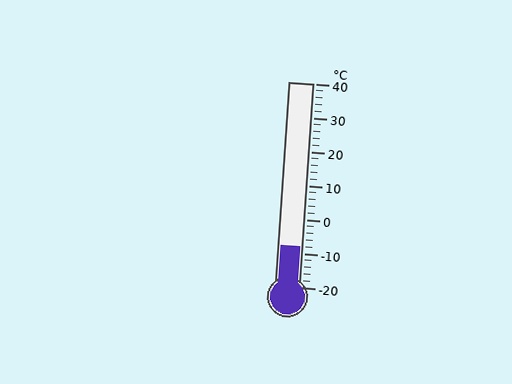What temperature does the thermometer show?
The thermometer shows approximately -8°C.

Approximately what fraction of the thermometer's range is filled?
The thermometer is filled to approximately 20% of its range.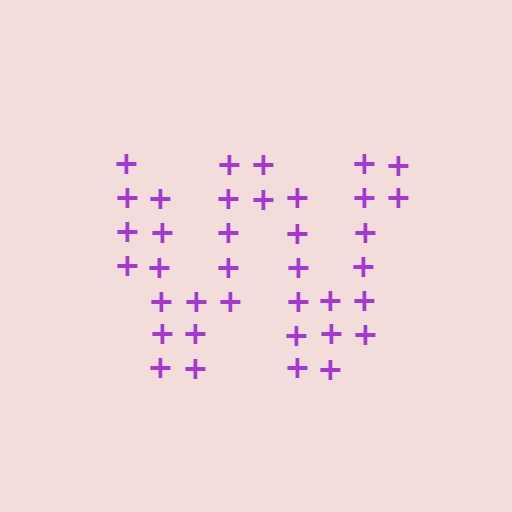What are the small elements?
The small elements are plus signs.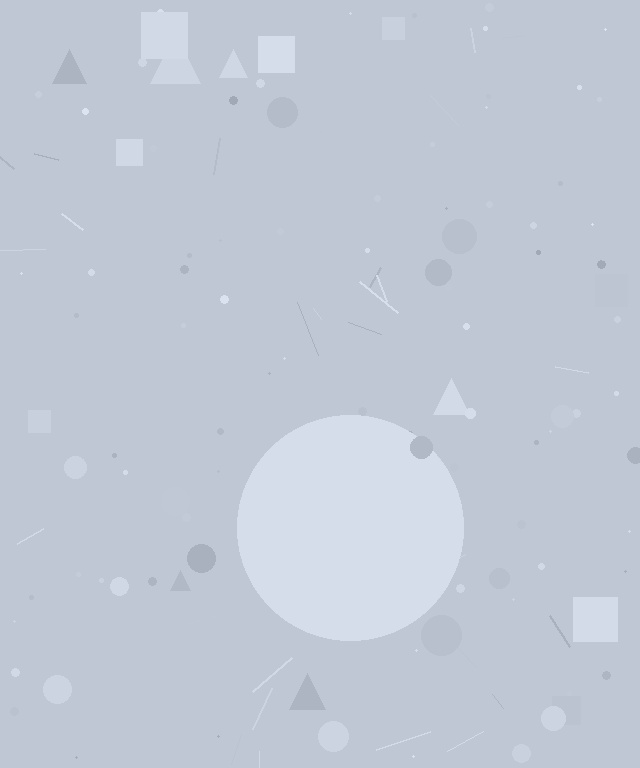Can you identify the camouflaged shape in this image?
The camouflaged shape is a circle.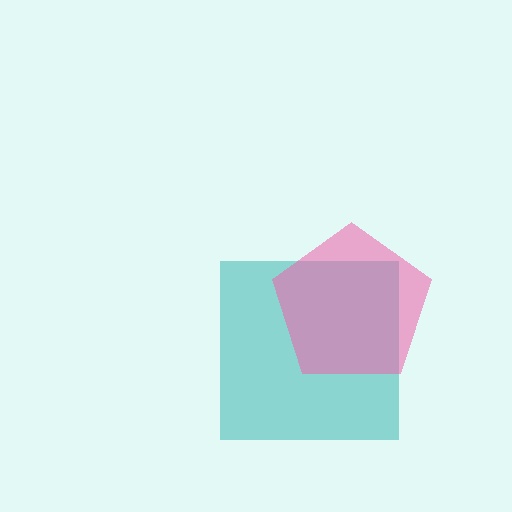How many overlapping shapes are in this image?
There are 2 overlapping shapes in the image.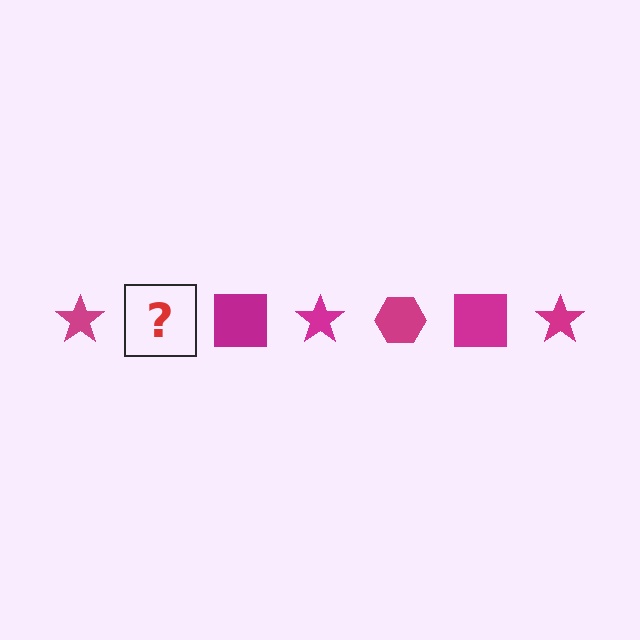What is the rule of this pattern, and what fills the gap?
The rule is that the pattern cycles through star, hexagon, square shapes in magenta. The gap should be filled with a magenta hexagon.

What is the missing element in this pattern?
The missing element is a magenta hexagon.